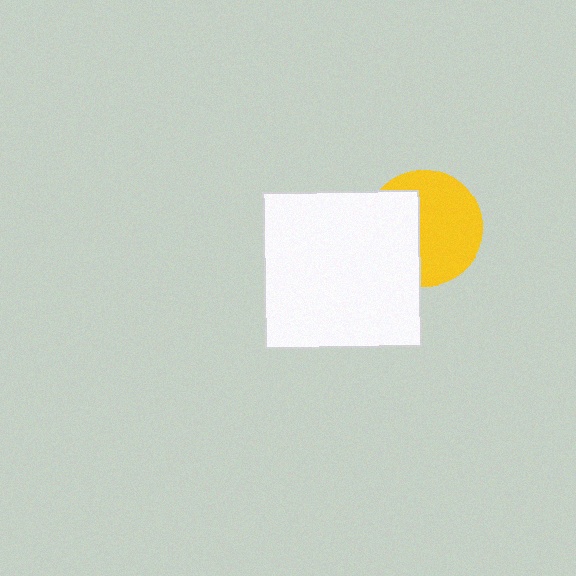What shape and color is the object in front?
The object in front is a white square.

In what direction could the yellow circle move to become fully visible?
The yellow circle could move right. That would shift it out from behind the white square entirely.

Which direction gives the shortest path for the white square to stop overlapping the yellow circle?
Moving left gives the shortest separation.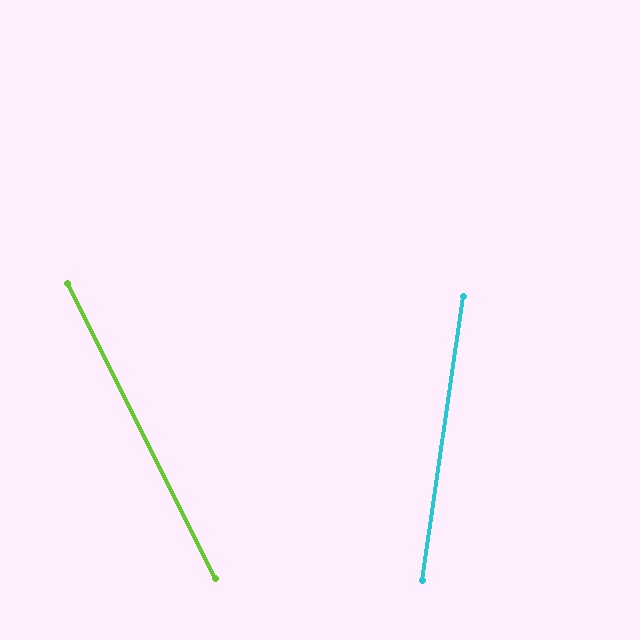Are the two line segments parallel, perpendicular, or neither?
Neither parallel nor perpendicular — they differ by about 35°.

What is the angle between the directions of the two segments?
Approximately 35 degrees.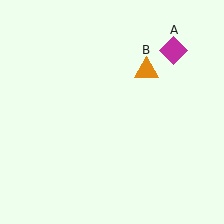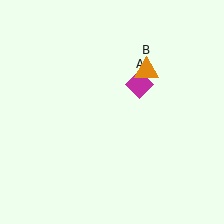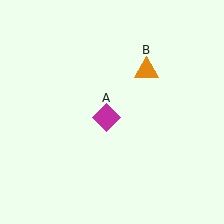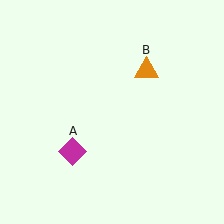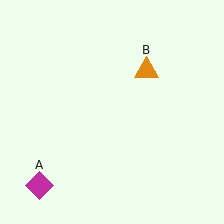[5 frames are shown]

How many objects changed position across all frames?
1 object changed position: magenta diamond (object A).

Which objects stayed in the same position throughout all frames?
Orange triangle (object B) remained stationary.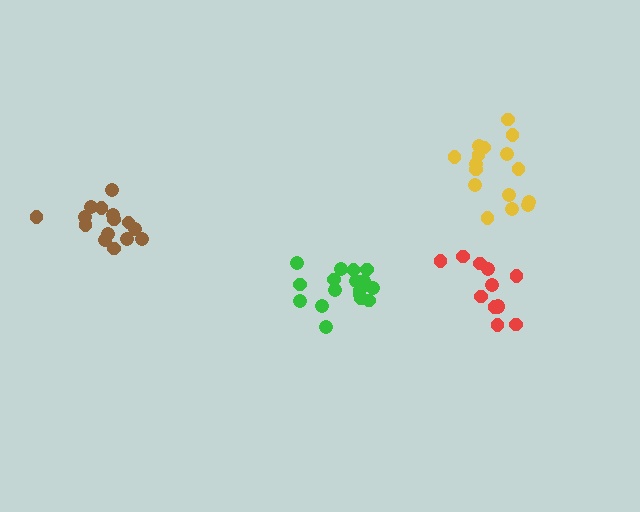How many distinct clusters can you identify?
There are 4 distinct clusters.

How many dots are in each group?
Group 1: 12 dots, Group 2: 15 dots, Group 3: 16 dots, Group 4: 17 dots (60 total).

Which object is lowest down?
The red cluster is bottommost.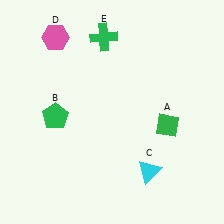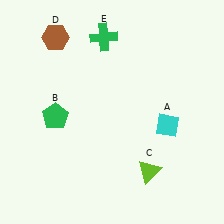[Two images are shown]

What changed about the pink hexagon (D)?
In Image 1, D is pink. In Image 2, it changed to brown.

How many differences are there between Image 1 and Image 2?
There are 3 differences between the two images.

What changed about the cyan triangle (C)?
In Image 1, C is cyan. In Image 2, it changed to lime.